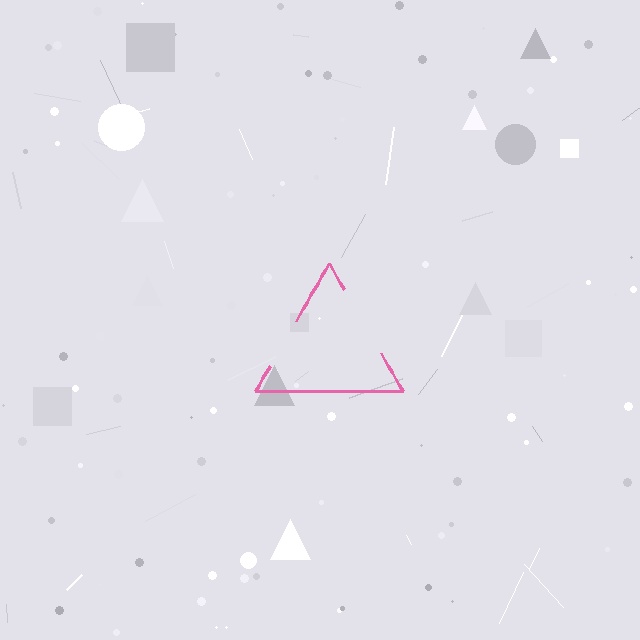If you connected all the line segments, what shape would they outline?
They would outline a triangle.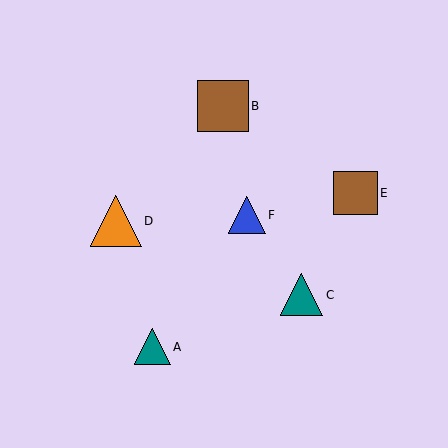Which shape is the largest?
The brown square (labeled B) is the largest.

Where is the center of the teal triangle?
The center of the teal triangle is at (302, 295).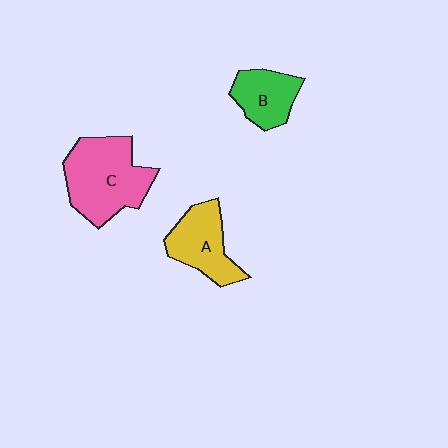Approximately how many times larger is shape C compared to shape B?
Approximately 1.8 times.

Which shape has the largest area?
Shape C (pink).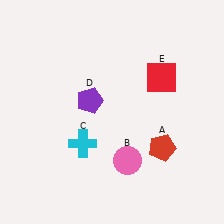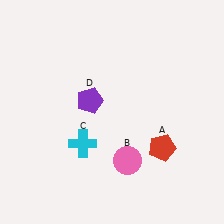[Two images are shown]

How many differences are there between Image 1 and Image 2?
There is 1 difference between the two images.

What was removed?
The red square (E) was removed in Image 2.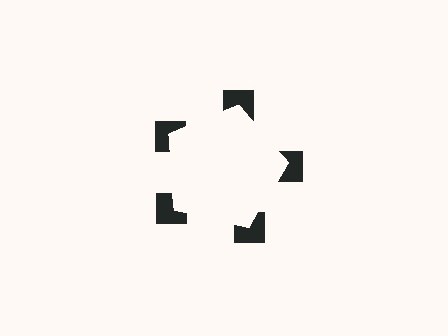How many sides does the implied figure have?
5 sides.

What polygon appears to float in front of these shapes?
An illusory pentagon — its edges are inferred from the aligned wedge cuts in the notched squares, not physically drawn.